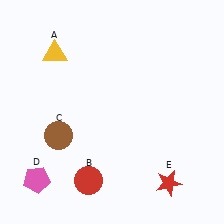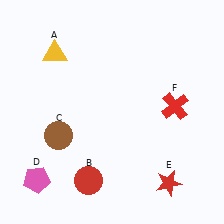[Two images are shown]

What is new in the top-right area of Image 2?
A red cross (F) was added in the top-right area of Image 2.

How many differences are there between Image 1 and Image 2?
There is 1 difference between the two images.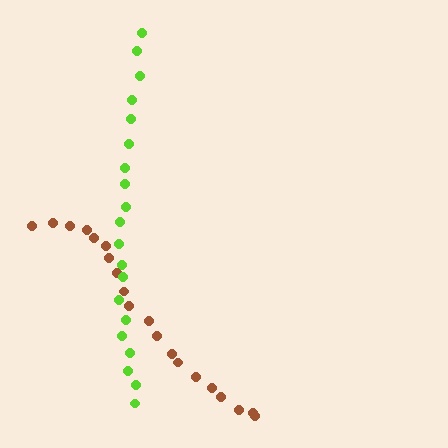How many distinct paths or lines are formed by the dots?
There are 2 distinct paths.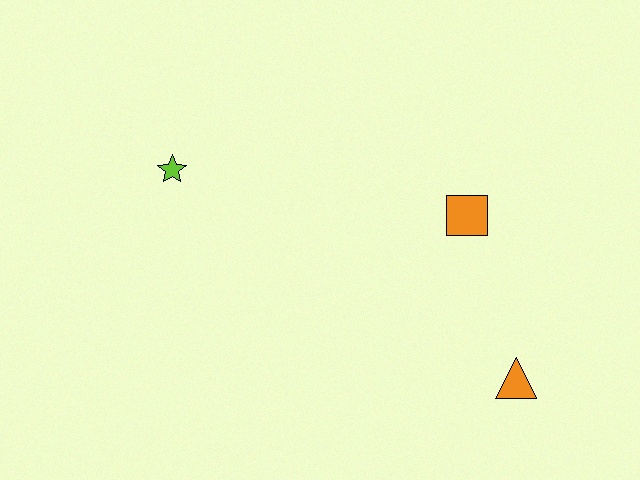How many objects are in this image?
There are 3 objects.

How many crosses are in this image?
There are no crosses.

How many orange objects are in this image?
There are 2 orange objects.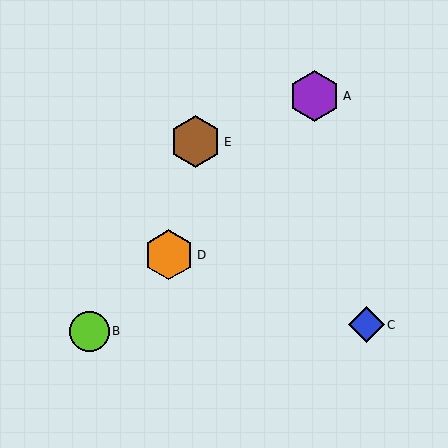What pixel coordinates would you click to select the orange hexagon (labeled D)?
Click at (169, 255) to select the orange hexagon D.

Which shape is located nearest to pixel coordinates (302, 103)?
The purple hexagon (labeled A) at (315, 96) is nearest to that location.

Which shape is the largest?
The brown hexagon (labeled E) is the largest.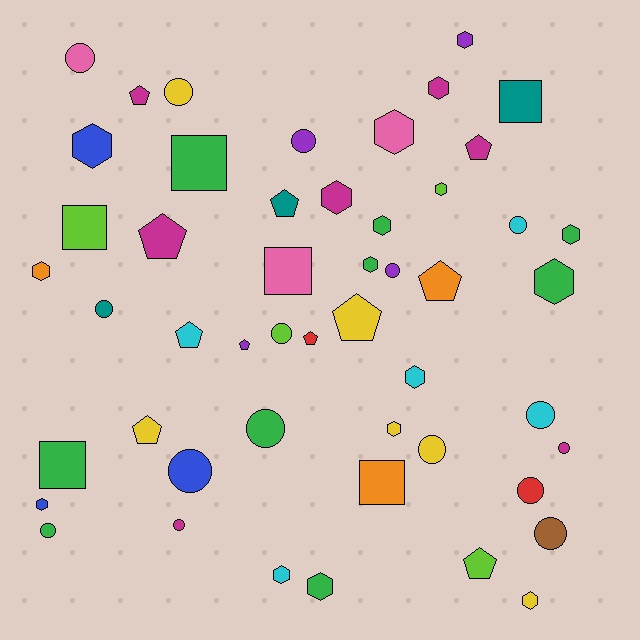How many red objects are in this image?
There are 2 red objects.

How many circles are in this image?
There are 16 circles.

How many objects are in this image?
There are 50 objects.